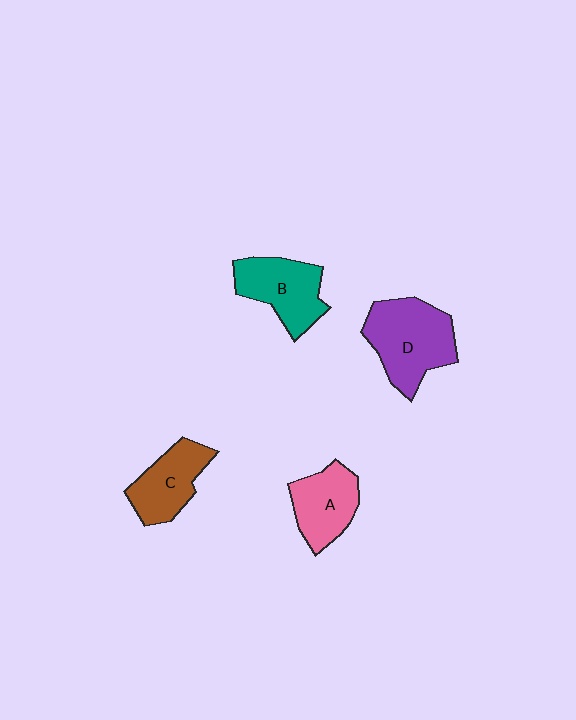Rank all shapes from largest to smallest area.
From largest to smallest: D (purple), B (teal), C (brown), A (pink).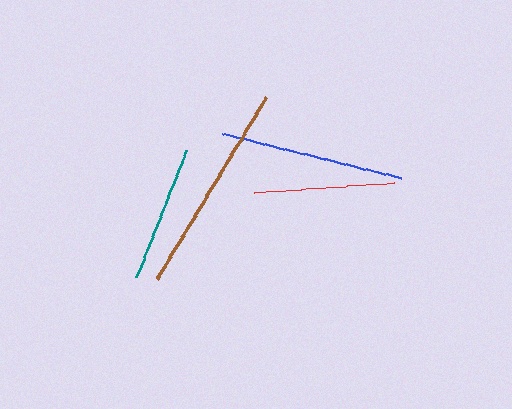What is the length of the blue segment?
The blue segment is approximately 184 pixels long.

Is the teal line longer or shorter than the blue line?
The blue line is longer than the teal line.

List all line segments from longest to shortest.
From longest to shortest: brown, blue, red, teal.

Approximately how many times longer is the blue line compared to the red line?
The blue line is approximately 1.3 times the length of the red line.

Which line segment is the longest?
The brown line is the longest at approximately 212 pixels.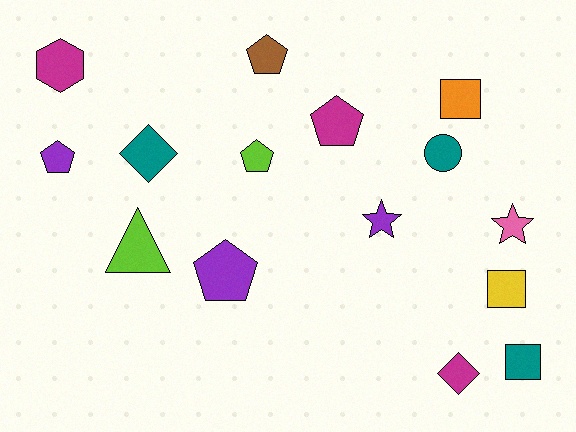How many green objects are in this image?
There are no green objects.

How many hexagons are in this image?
There is 1 hexagon.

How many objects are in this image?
There are 15 objects.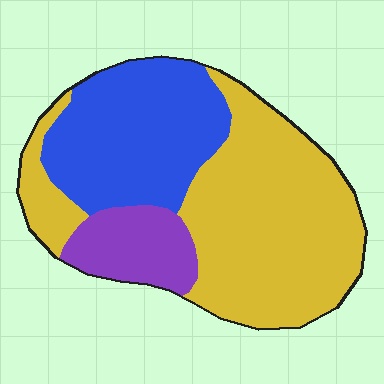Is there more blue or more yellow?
Yellow.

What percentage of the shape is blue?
Blue takes up about one third (1/3) of the shape.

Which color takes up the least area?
Purple, at roughly 15%.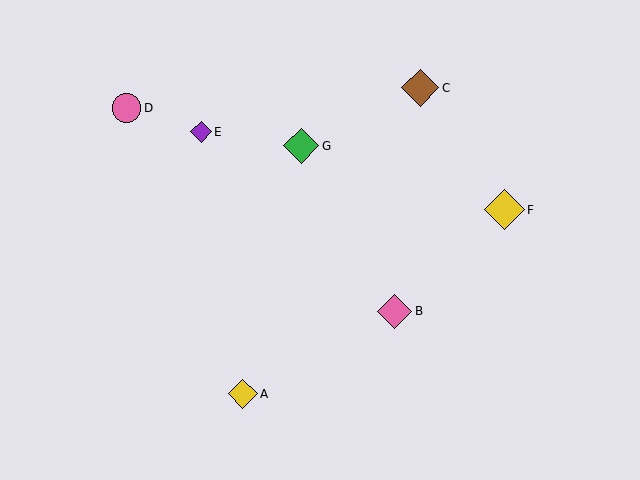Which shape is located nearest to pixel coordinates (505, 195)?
The yellow diamond (labeled F) at (504, 210) is nearest to that location.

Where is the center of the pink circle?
The center of the pink circle is at (127, 108).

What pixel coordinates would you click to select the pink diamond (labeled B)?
Click at (395, 311) to select the pink diamond B.